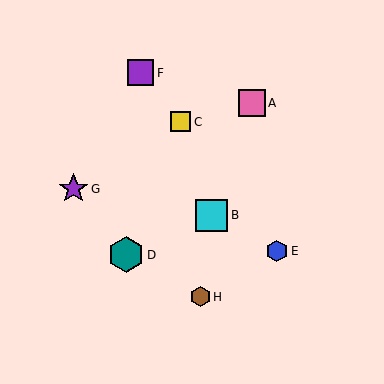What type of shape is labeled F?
Shape F is a purple square.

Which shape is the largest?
The teal hexagon (labeled D) is the largest.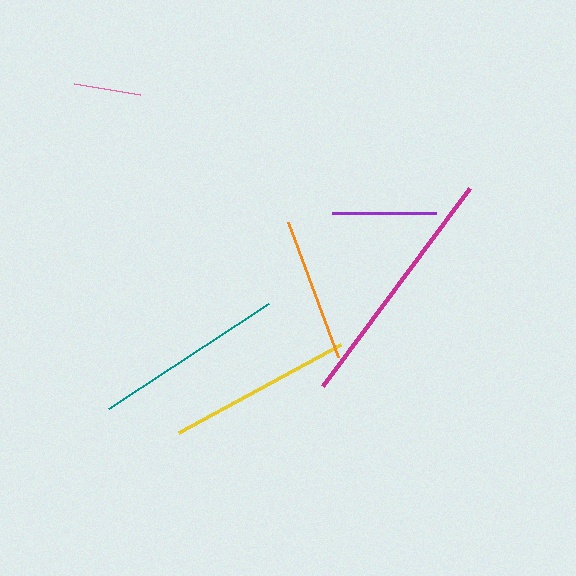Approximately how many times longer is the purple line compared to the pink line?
The purple line is approximately 1.6 times the length of the pink line.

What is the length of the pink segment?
The pink segment is approximately 67 pixels long.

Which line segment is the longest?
The magenta line is the longest at approximately 247 pixels.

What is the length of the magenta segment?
The magenta segment is approximately 247 pixels long.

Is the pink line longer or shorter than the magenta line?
The magenta line is longer than the pink line.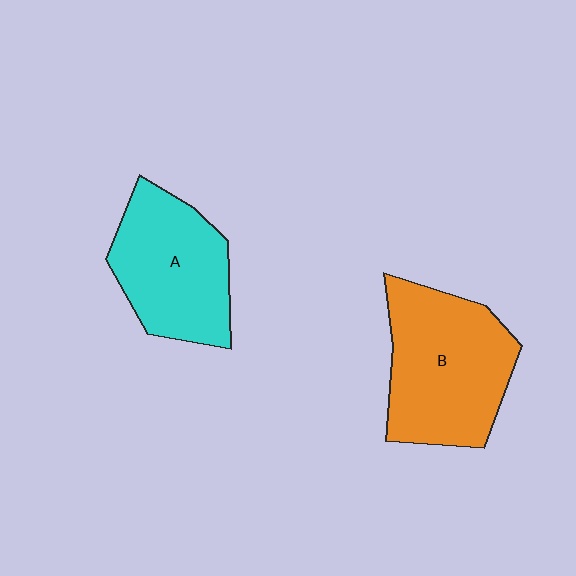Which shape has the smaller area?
Shape A (cyan).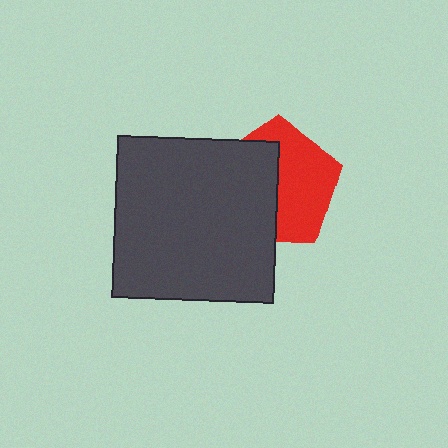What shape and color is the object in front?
The object in front is a dark gray square.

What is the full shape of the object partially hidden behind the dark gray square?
The partially hidden object is a red pentagon.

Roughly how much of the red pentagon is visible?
About half of it is visible (roughly 51%).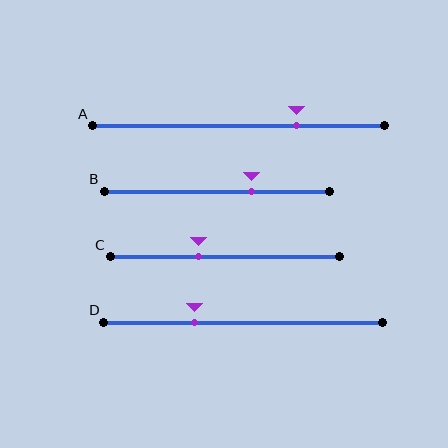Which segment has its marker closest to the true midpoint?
Segment C has its marker closest to the true midpoint.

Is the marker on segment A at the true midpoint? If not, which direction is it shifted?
No, the marker on segment A is shifted to the right by about 20% of the segment length.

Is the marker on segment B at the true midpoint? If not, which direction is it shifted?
No, the marker on segment B is shifted to the right by about 15% of the segment length.